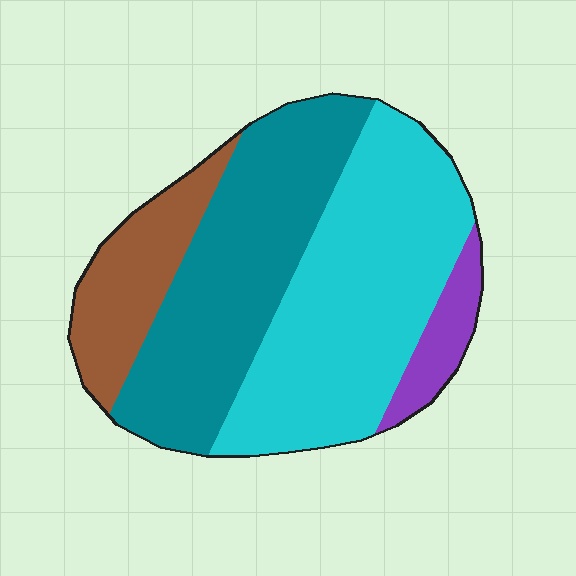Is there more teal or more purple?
Teal.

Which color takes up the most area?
Cyan, at roughly 40%.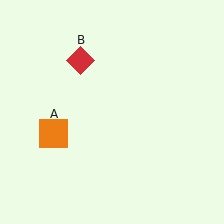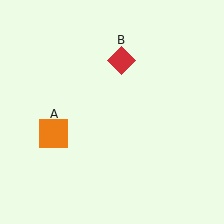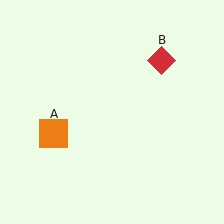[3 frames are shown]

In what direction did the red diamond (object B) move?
The red diamond (object B) moved right.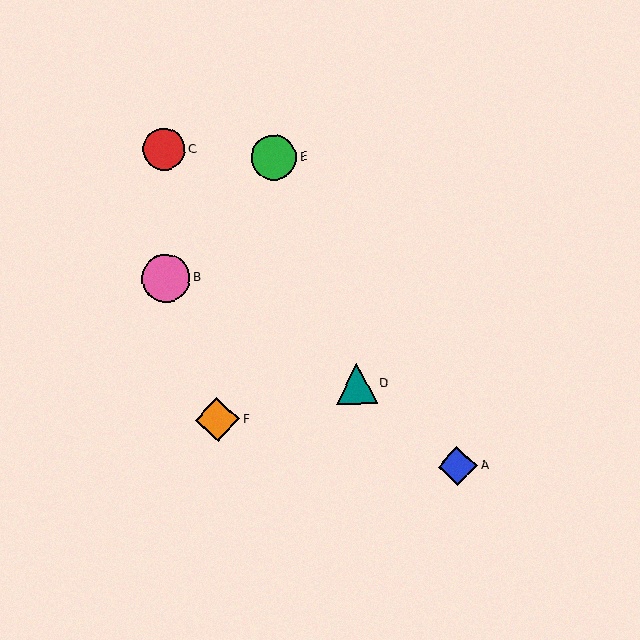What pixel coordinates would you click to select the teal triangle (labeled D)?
Click at (357, 384) to select the teal triangle D.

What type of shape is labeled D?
Shape D is a teal triangle.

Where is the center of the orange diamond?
The center of the orange diamond is at (217, 420).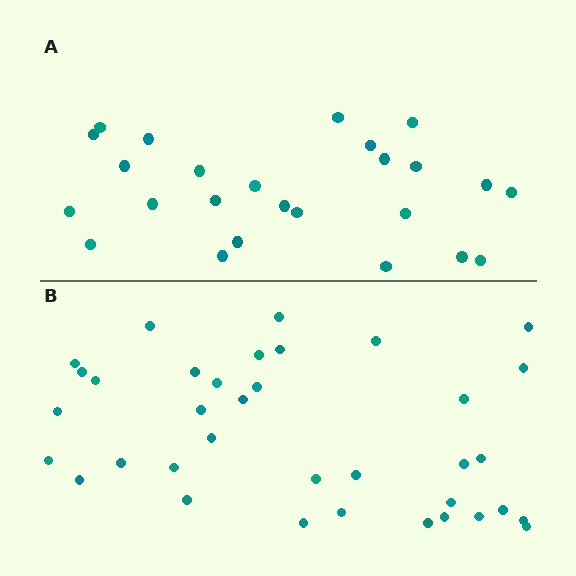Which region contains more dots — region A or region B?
Region B (the bottom region) has more dots.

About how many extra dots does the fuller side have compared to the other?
Region B has roughly 12 or so more dots than region A.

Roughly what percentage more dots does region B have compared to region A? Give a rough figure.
About 45% more.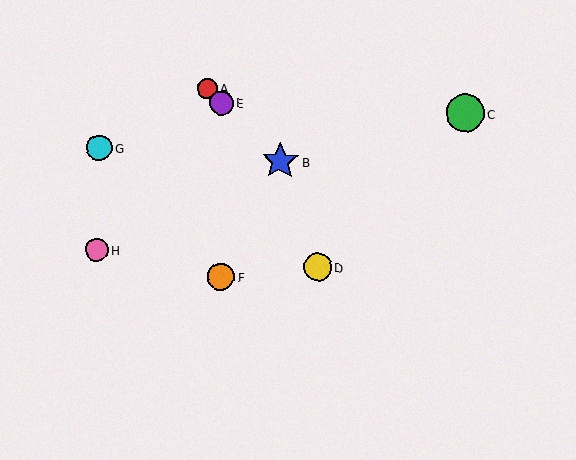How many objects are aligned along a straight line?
3 objects (A, B, E) are aligned along a straight line.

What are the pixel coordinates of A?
Object A is at (207, 88).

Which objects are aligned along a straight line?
Objects A, B, E are aligned along a straight line.